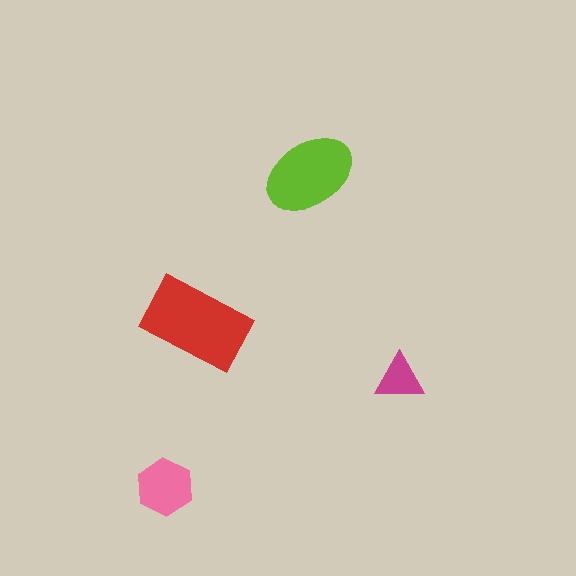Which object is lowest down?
The pink hexagon is bottommost.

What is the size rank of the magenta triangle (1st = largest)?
4th.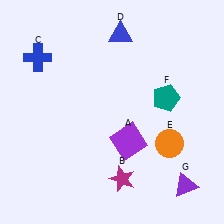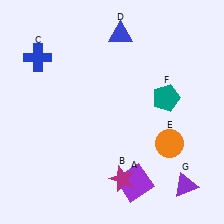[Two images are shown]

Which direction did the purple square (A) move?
The purple square (A) moved down.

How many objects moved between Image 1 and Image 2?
1 object moved between the two images.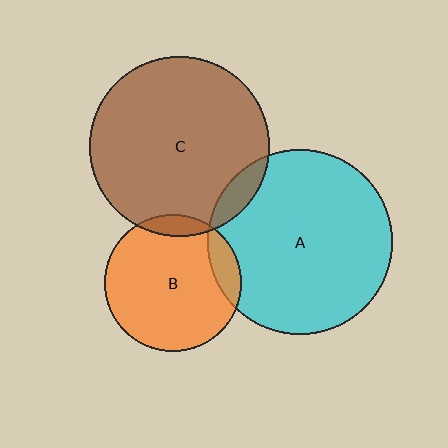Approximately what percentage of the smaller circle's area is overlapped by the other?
Approximately 10%.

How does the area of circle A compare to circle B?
Approximately 1.8 times.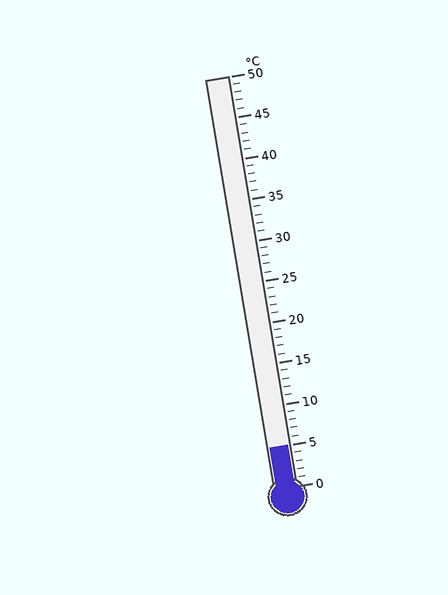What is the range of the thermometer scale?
The thermometer scale ranges from 0°C to 50°C.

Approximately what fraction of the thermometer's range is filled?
The thermometer is filled to approximately 10% of its range.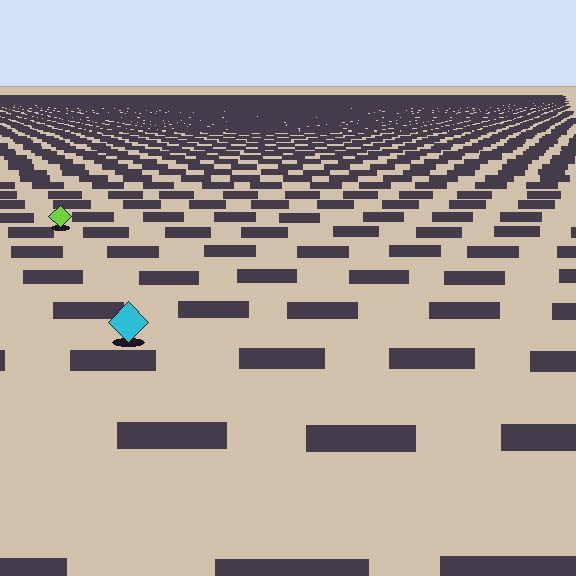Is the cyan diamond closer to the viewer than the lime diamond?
Yes. The cyan diamond is closer — you can tell from the texture gradient: the ground texture is coarser near it.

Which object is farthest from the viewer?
The lime diamond is farthest from the viewer. It appears smaller and the ground texture around it is denser.